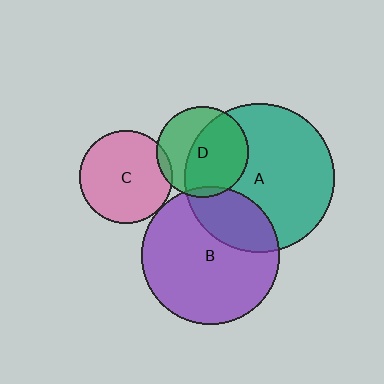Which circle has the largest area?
Circle A (teal).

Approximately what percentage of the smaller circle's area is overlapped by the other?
Approximately 25%.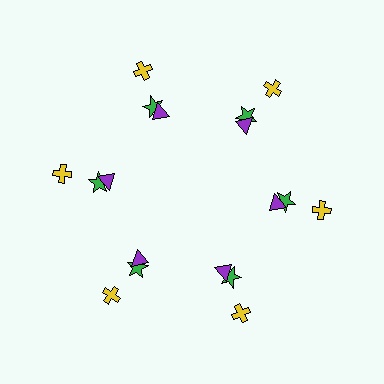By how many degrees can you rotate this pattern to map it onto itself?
The pattern maps onto itself every 60 degrees of rotation.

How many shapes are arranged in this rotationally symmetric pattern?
There are 18 shapes, arranged in 6 groups of 3.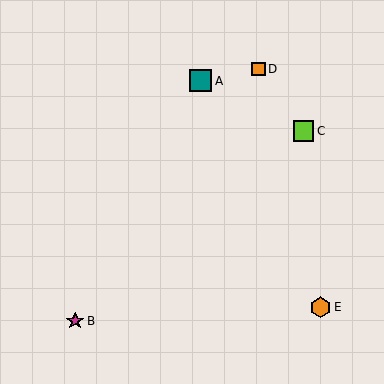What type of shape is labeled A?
Shape A is a teal square.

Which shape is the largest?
The teal square (labeled A) is the largest.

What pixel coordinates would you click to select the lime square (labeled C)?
Click at (304, 131) to select the lime square C.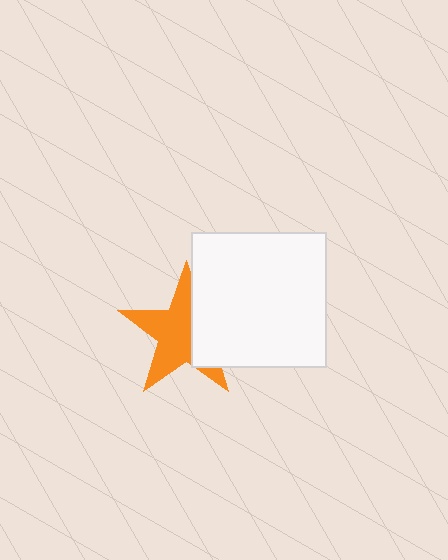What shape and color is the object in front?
The object in front is a white square.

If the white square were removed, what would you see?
You would see the complete orange star.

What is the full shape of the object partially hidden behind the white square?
The partially hidden object is an orange star.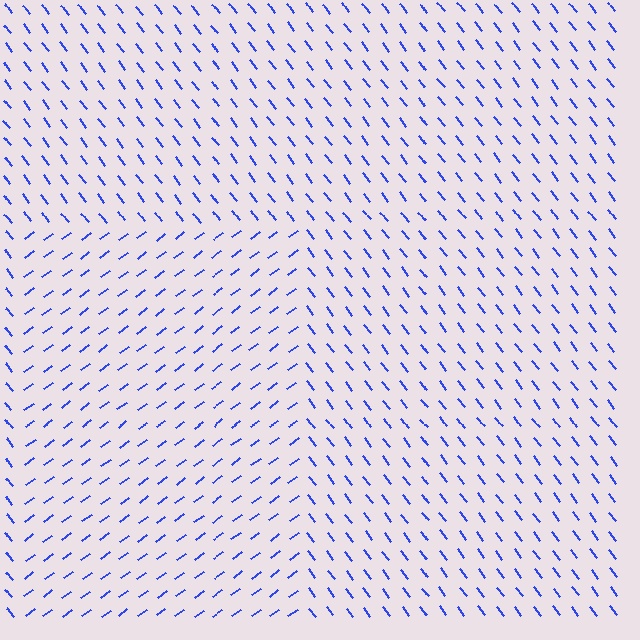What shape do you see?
I see a rectangle.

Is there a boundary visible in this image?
Yes, there is a texture boundary formed by a change in line orientation.